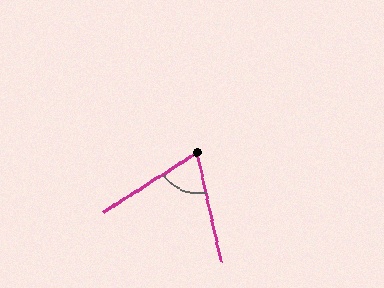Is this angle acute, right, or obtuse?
It is acute.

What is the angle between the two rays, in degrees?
Approximately 70 degrees.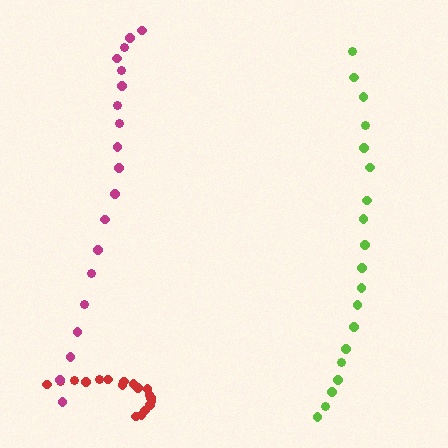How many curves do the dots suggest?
There are 3 distinct paths.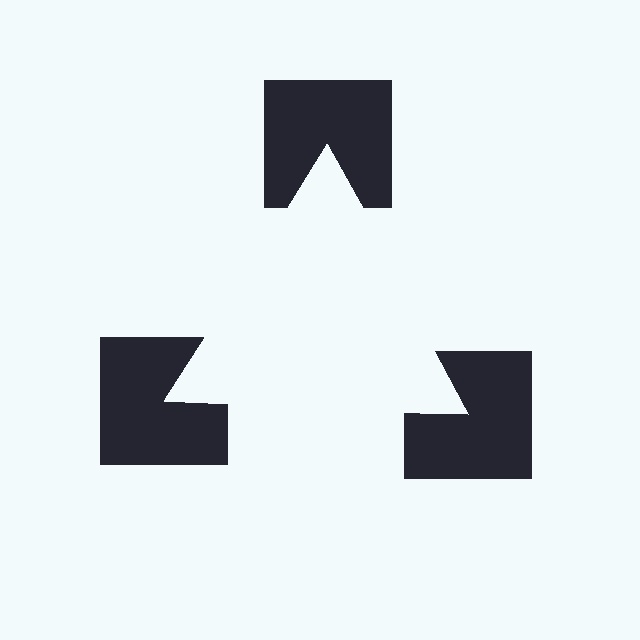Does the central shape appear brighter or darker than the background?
It typically appears slightly brighter than the background, even though no actual brightness change is drawn.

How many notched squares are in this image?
There are 3 — one at each vertex of the illusory triangle.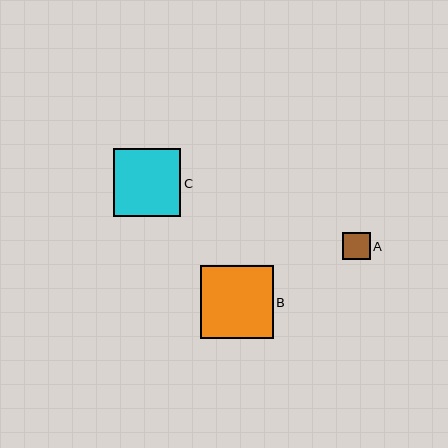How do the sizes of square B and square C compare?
Square B and square C are approximately the same size.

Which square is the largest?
Square B is the largest with a size of approximately 73 pixels.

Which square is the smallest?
Square A is the smallest with a size of approximately 27 pixels.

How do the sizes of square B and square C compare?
Square B and square C are approximately the same size.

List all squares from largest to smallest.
From largest to smallest: B, C, A.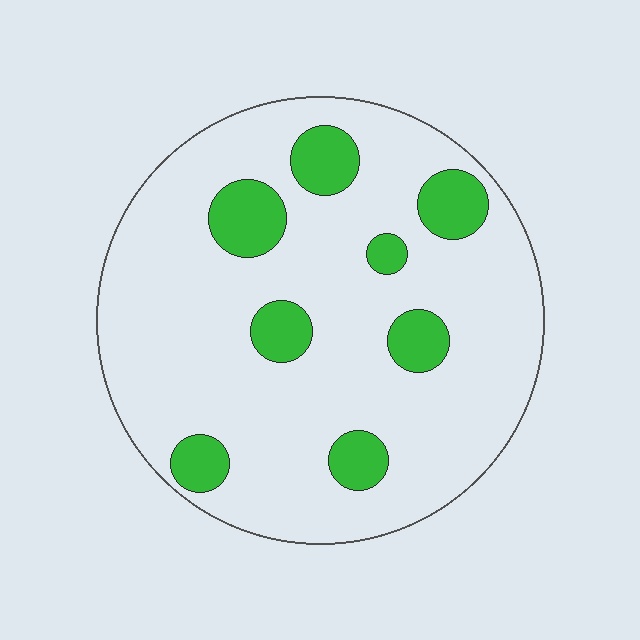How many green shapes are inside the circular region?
8.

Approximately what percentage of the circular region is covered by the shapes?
Approximately 15%.